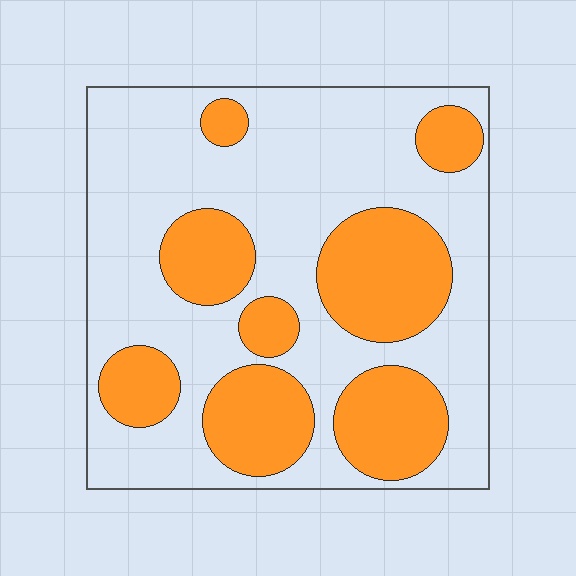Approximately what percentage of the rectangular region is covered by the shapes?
Approximately 35%.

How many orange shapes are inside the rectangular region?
8.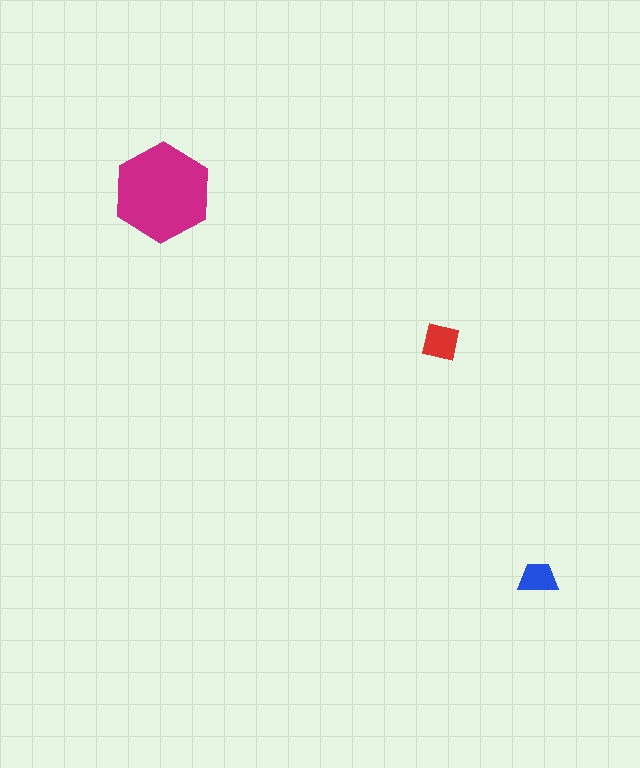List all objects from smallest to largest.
The blue trapezoid, the red square, the magenta hexagon.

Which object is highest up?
The magenta hexagon is topmost.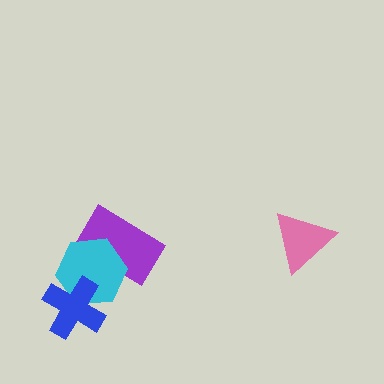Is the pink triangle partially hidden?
No, no other shape covers it.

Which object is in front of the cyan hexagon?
The blue cross is in front of the cyan hexagon.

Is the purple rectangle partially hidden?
Yes, it is partially covered by another shape.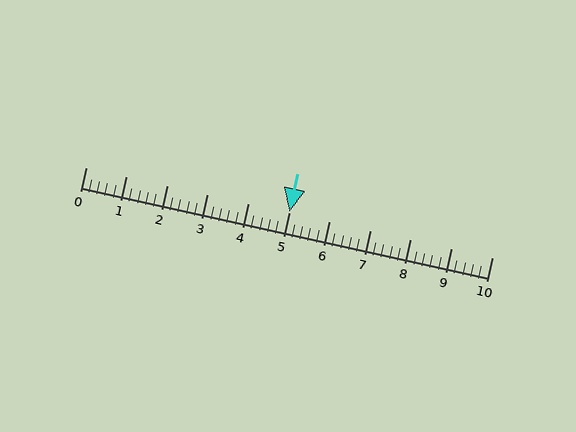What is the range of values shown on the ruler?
The ruler shows values from 0 to 10.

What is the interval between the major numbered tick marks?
The major tick marks are spaced 1 units apart.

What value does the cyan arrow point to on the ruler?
The cyan arrow points to approximately 5.0.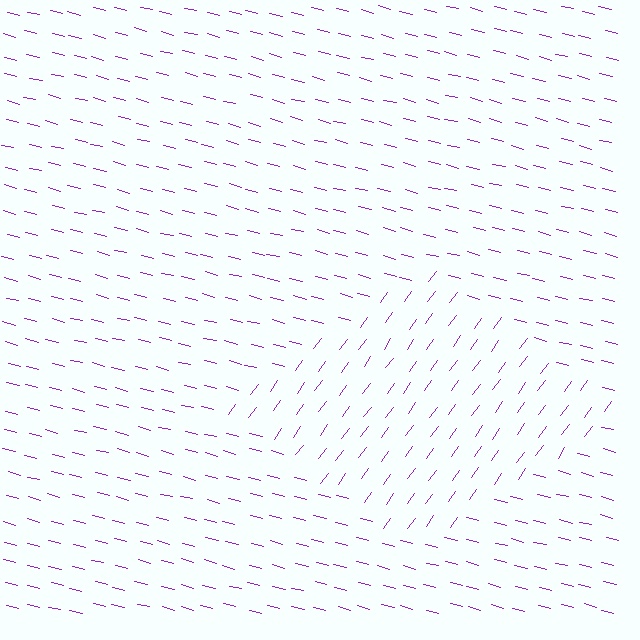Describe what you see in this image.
The image is filled with small purple line segments. A diamond region in the image has lines oriented differently from the surrounding lines, creating a visible texture boundary.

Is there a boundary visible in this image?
Yes, there is a texture boundary formed by a change in line orientation.